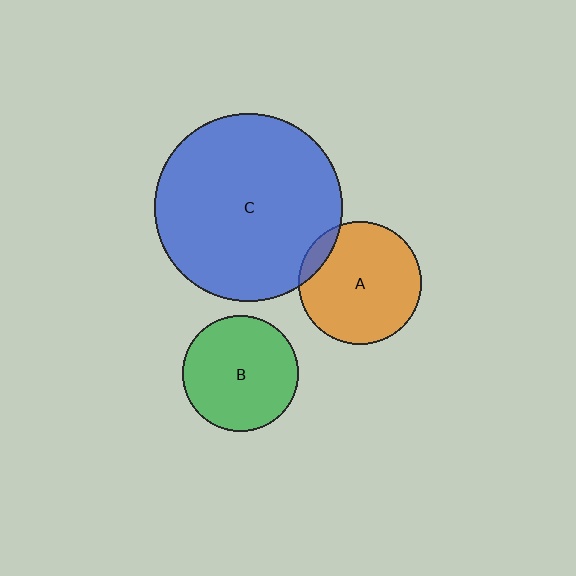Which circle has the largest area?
Circle C (blue).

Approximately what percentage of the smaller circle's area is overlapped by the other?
Approximately 10%.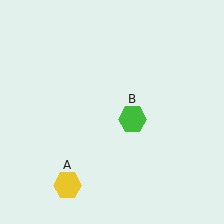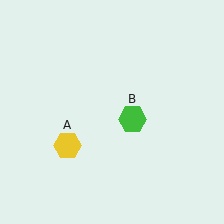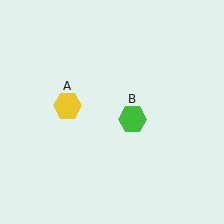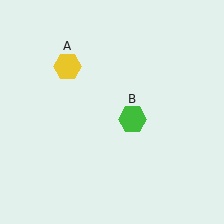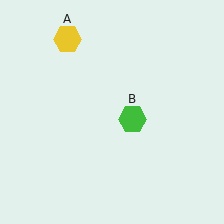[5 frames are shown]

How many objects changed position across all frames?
1 object changed position: yellow hexagon (object A).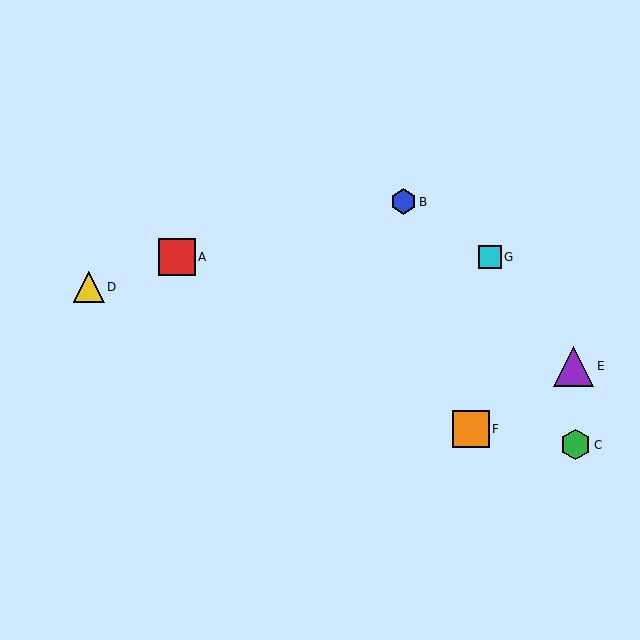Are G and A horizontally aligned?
Yes, both are at y≈257.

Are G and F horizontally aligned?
No, G is at y≈257 and F is at y≈429.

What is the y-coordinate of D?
Object D is at y≈287.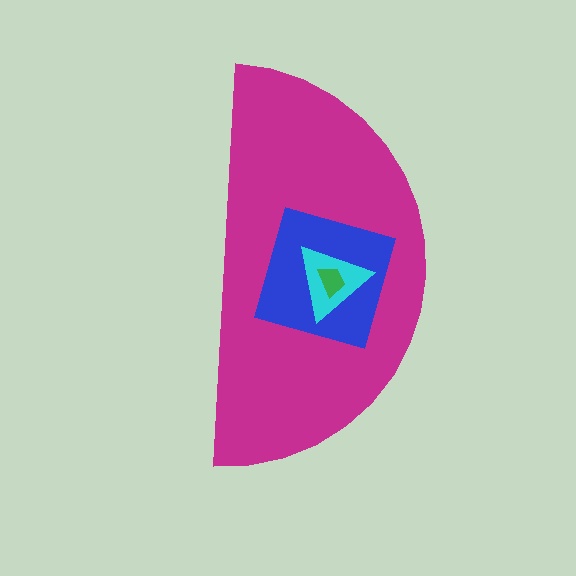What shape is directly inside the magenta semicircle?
The blue square.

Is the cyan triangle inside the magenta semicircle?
Yes.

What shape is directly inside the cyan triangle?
The green trapezoid.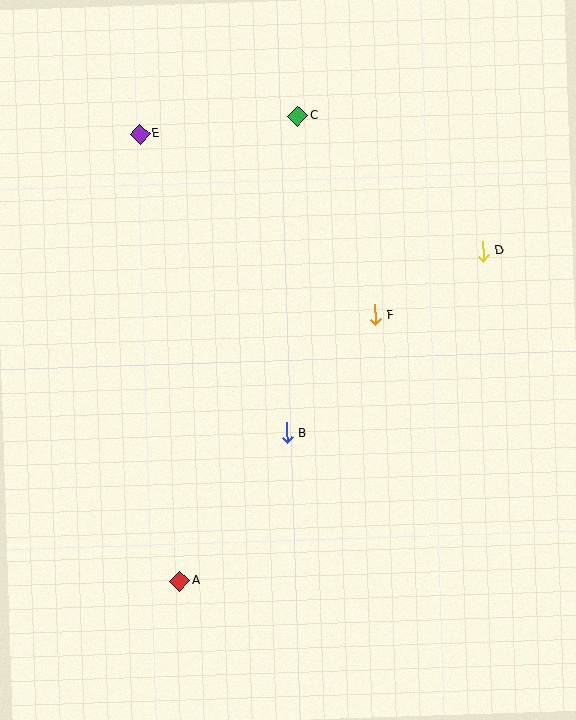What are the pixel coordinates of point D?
Point D is at (483, 251).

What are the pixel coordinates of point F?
Point F is at (375, 315).